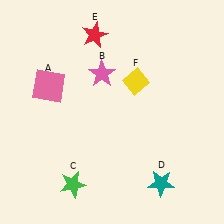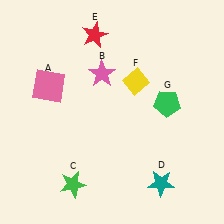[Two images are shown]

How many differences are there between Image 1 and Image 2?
There is 1 difference between the two images.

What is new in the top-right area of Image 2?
A green pentagon (G) was added in the top-right area of Image 2.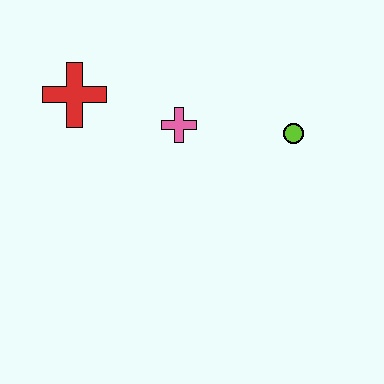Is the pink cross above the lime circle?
Yes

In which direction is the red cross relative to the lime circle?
The red cross is to the left of the lime circle.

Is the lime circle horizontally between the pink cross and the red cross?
No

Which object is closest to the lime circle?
The pink cross is closest to the lime circle.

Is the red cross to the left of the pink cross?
Yes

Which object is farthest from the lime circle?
The red cross is farthest from the lime circle.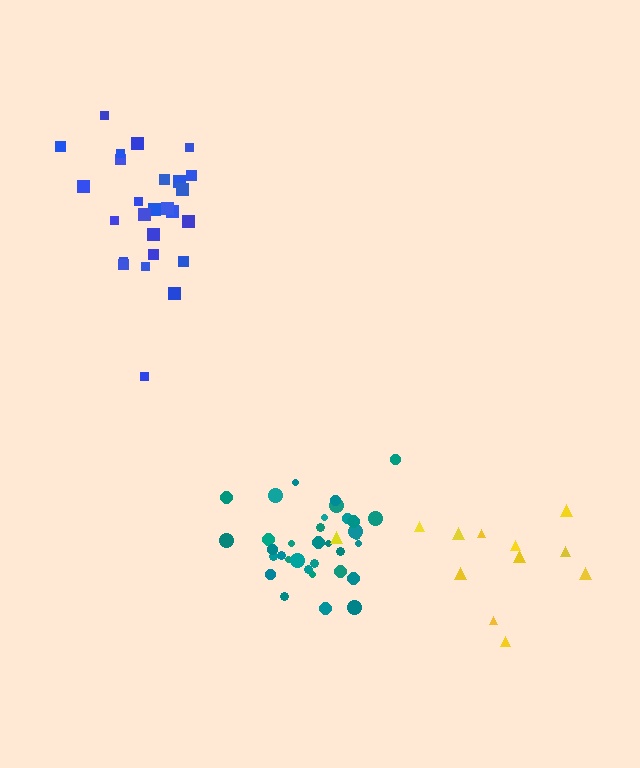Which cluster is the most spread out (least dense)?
Yellow.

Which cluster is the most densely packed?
Teal.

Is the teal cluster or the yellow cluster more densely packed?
Teal.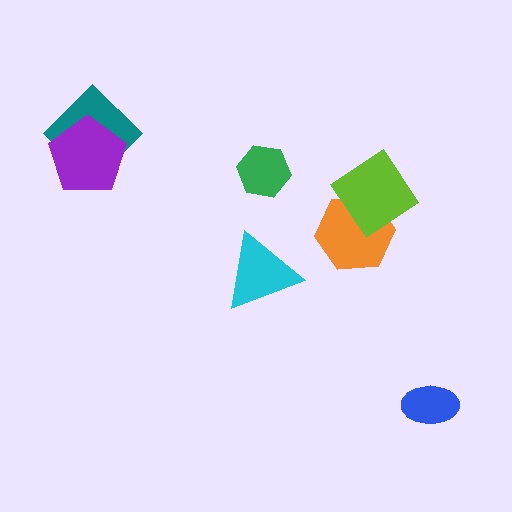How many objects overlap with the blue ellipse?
0 objects overlap with the blue ellipse.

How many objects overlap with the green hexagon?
0 objects overlap with the green hexagon.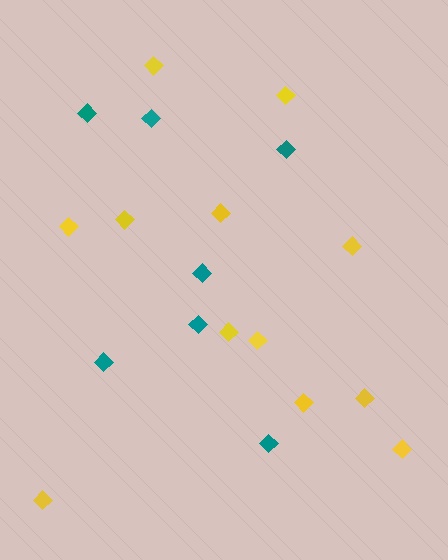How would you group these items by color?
There are 2 groups: one group of yellow diamonds (12) and one group of teal diamonds (7).